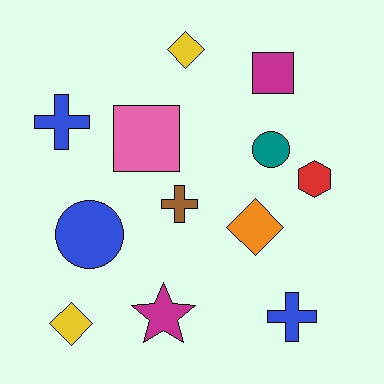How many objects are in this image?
There are 12 objects.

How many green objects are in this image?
There are no green objects.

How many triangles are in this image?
There are no triangles.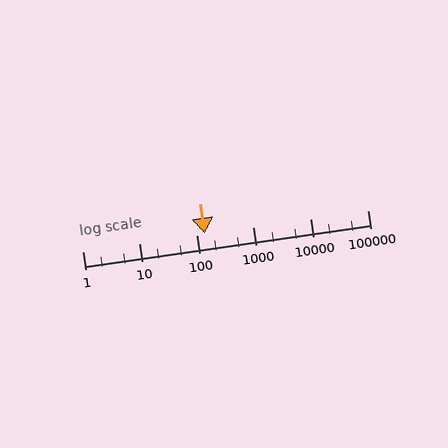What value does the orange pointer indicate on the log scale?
The pointer indicates approximately 140.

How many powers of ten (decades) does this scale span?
The scale spans 5 decades, from 1 to 100000.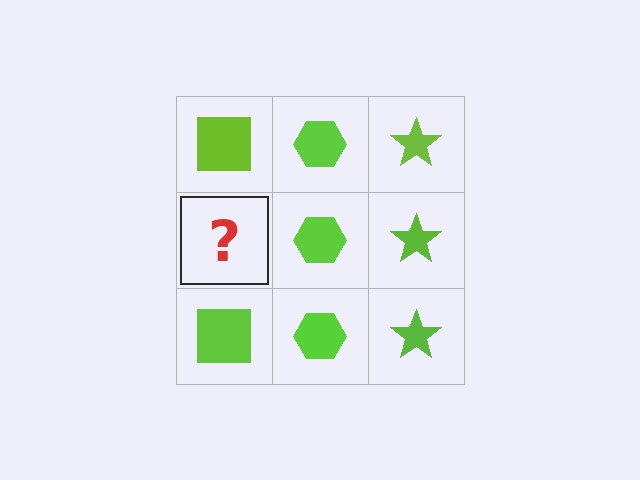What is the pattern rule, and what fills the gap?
The rule is that each column has a consistent shape. The gap should be filled with a lime square.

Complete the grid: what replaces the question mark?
The question mark should be replaced with a lime square.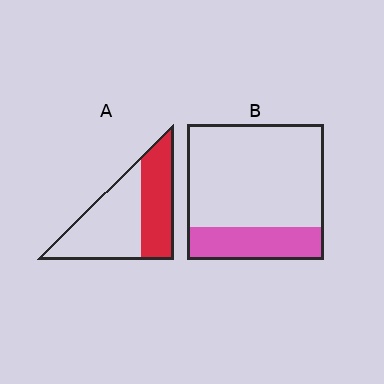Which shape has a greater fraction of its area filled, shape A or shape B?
Shape A.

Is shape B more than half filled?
No.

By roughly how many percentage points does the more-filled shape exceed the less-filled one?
By roughly 20 percentage points (A over B).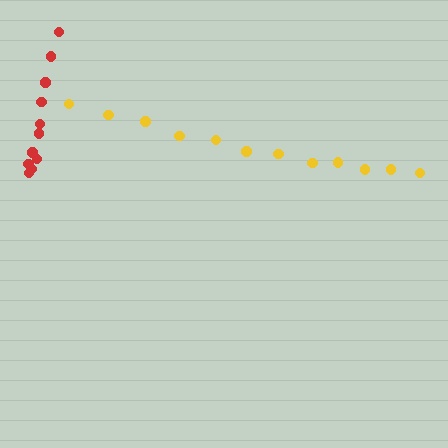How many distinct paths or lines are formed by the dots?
There are 2 distinct paths.